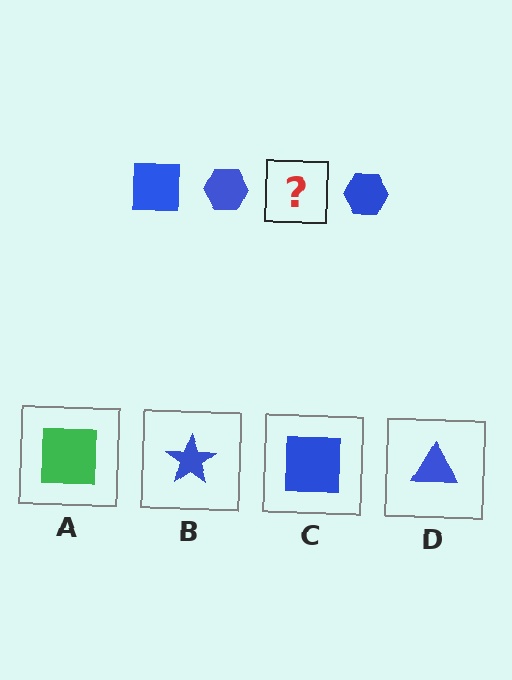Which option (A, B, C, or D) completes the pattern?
C.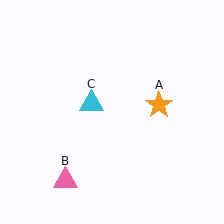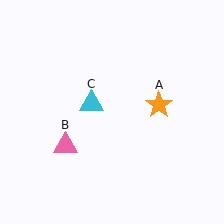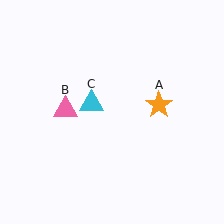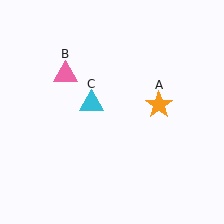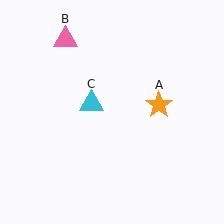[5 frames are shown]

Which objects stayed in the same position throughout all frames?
Orange star (object A) and cyan triangle (object C) remained stationary.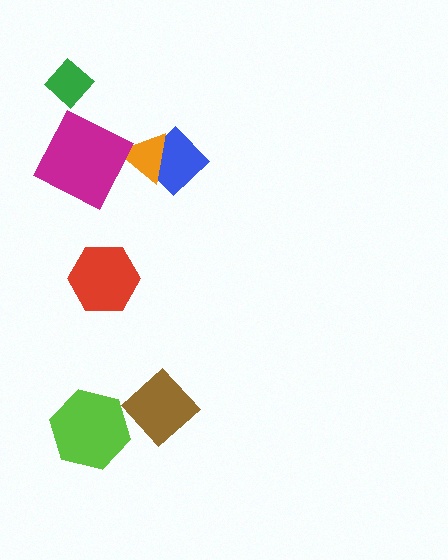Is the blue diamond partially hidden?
Yes, it is partially covered by another shape.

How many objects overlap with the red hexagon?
0 objects overlap with the red hexagon.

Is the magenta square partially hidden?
No, no other shape covers it.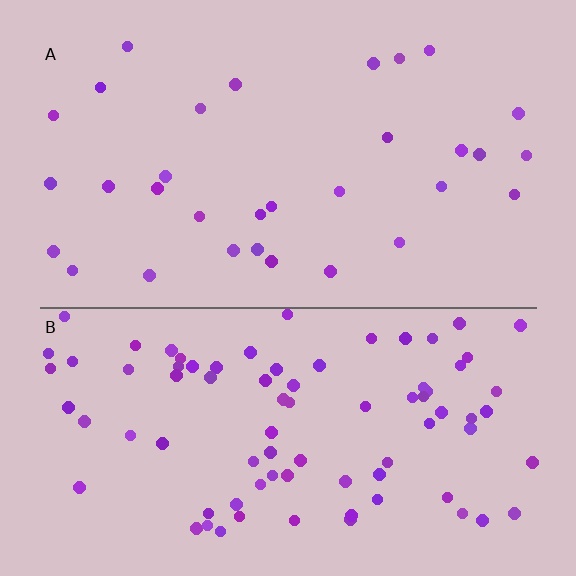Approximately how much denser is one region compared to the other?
Approximately 2.6× — region B over region A.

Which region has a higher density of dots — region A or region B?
B (the bottom).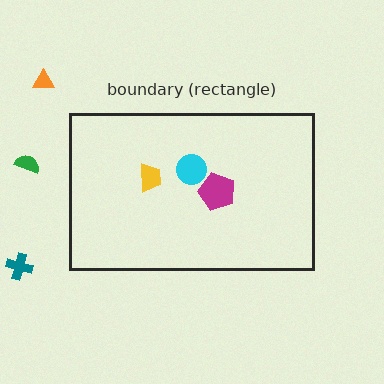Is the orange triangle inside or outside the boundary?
Outside.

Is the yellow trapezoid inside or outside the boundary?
Inside.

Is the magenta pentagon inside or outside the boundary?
Inside.